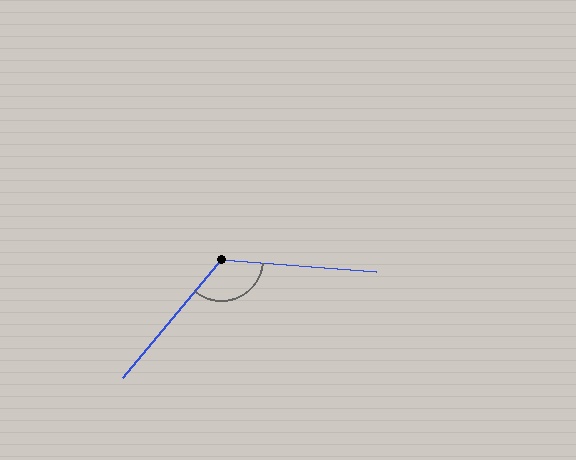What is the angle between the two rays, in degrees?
Approximately 125 degrees.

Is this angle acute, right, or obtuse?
It is obtuse.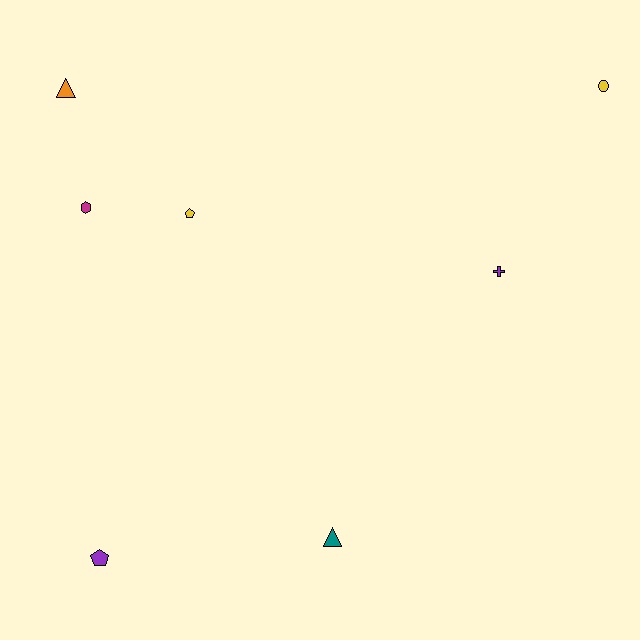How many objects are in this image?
There are 7 objects.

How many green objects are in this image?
There are no green objects.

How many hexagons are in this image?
There is 1 hexagon.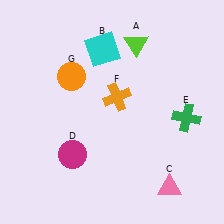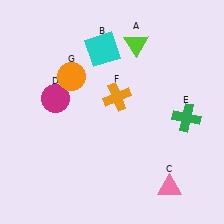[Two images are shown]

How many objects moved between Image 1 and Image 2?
1 object moved between the two images.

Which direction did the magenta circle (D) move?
The magenta circle (D) moved up.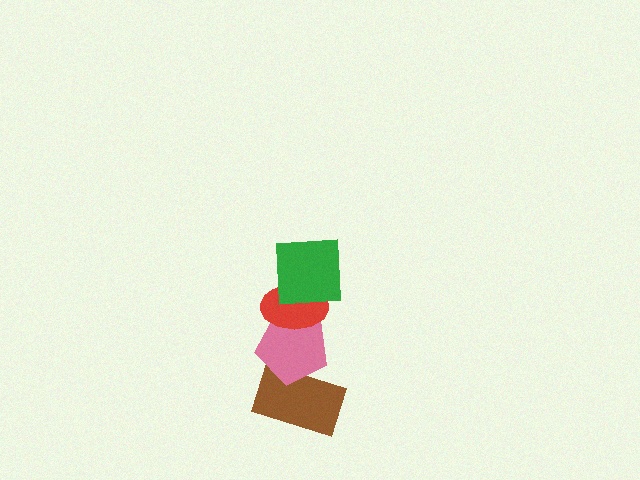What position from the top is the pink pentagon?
The pink pentagon is 3rd from the top.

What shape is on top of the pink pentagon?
The red ellipse is on top of the pink pentagon.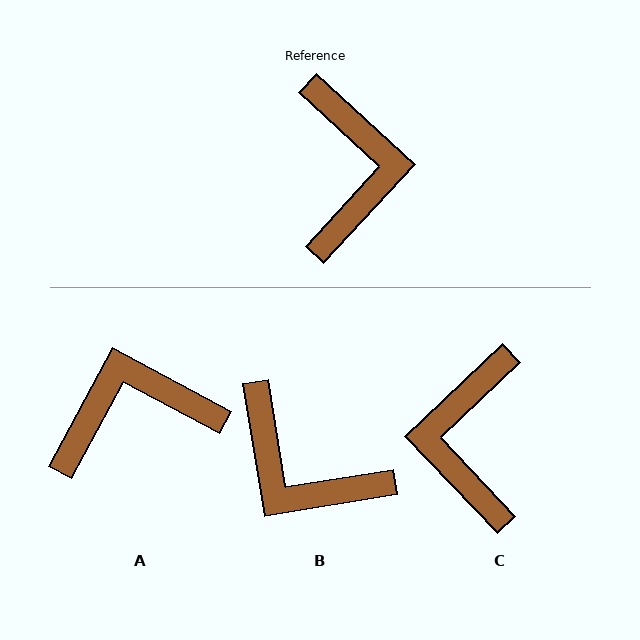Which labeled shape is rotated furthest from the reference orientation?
C, about 176 degrees away.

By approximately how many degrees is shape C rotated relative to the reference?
Approximately 176 degrees counter-clockwise.